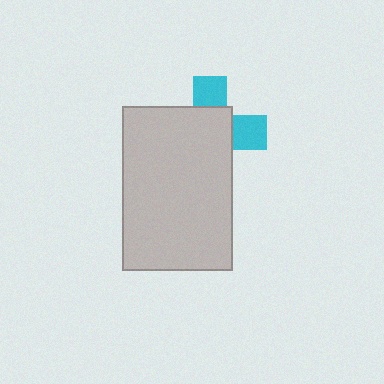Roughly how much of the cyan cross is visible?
A small part of it is visible (roughly 33%).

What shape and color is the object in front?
The object in front is a light gray rectangle.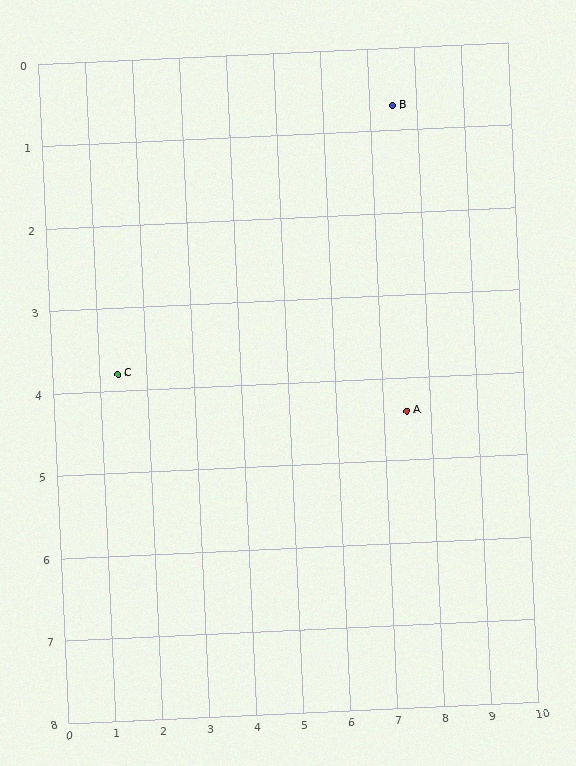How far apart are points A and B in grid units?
Points A and B are about 3.7 grid units apart.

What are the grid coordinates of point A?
Point A is at approximately (7.5, 4.4).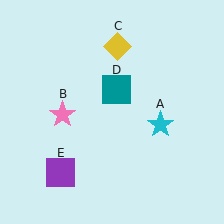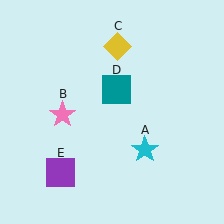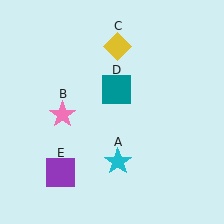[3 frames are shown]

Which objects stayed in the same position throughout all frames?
Pink star (object B) and yellow diamond (object C) and teal square (object D) and purple square (object E) remained stationary.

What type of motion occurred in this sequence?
The cyan star (object A) rotated clockwise around the center of the scene.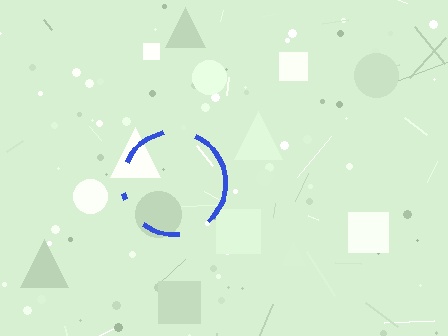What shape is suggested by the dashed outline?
The dashed outline suggests a circle.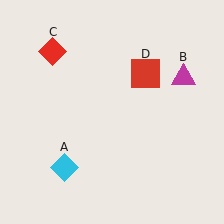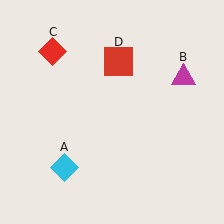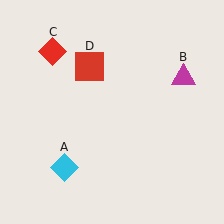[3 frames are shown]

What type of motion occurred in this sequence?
The red square (object D) rotated counterclockwise around the center of the scene.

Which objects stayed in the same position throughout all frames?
Cyan diamond (object A) and magenta triangle (object B) and red diamond (object C) remained stationary.